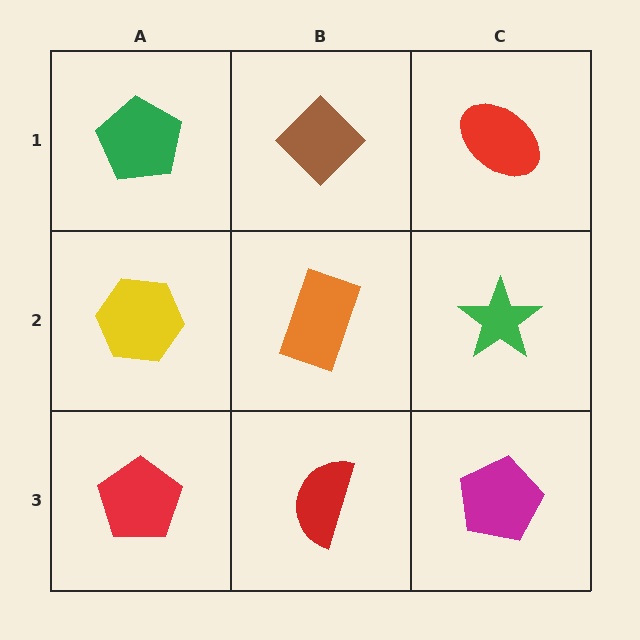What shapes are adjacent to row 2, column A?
A green pentagon (row 1, column A), a red pentagon (row 3, column A), an orange rectangle (row 2, column B).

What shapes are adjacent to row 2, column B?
A brown diamond (row 1, column B), a red semicircle (row 3, column B), a yellow hexagon (row 2, column A), a green star (row 2, column C).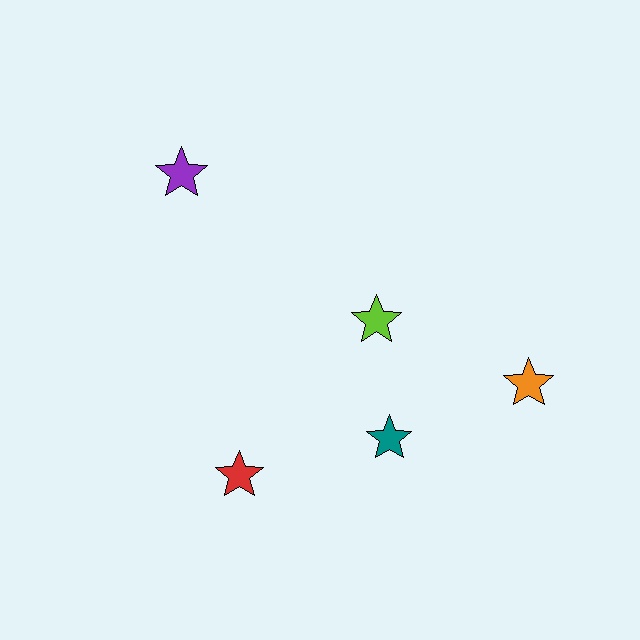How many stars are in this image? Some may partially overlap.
There are 5 stars.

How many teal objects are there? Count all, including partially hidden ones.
There is 1 teal object.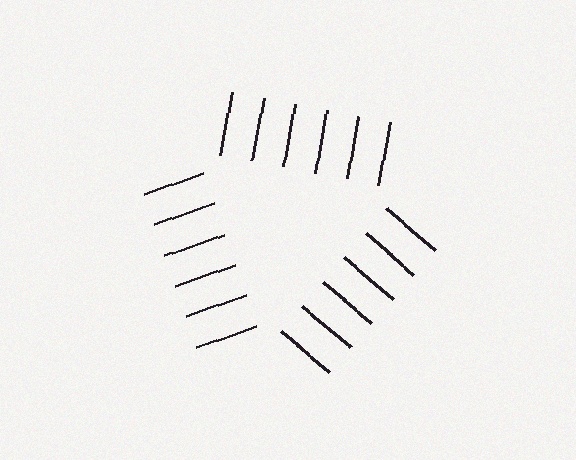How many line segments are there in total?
18 — 6 along each of the 3 edges.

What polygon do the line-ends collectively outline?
An illusory triangle — the line segments terminate on its edges but no continuous stroke is drawn.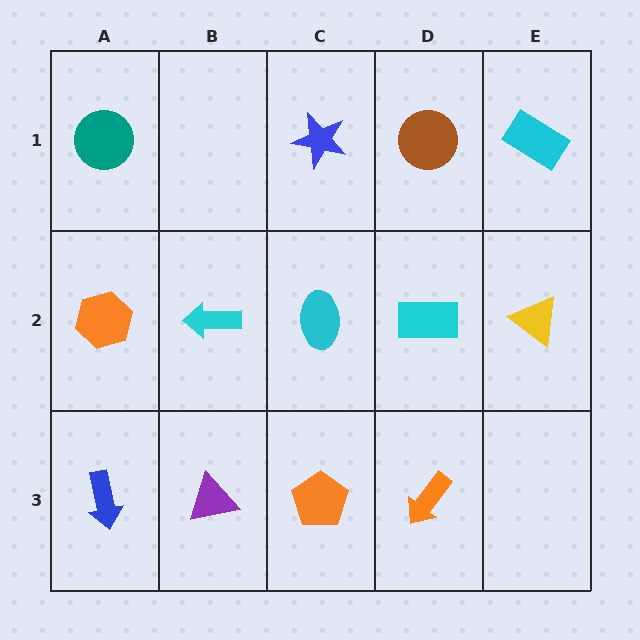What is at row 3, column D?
An orange arrow.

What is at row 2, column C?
A cyan ellipse.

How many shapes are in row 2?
5 shapes.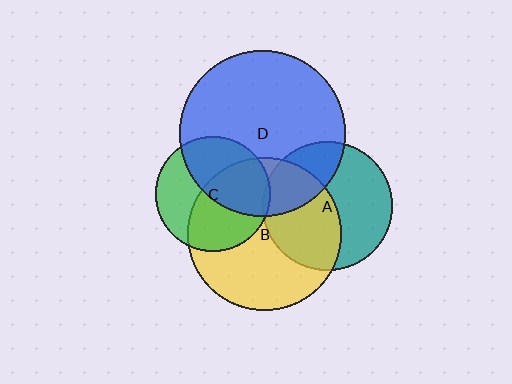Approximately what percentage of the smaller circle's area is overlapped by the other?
Approximately 50%.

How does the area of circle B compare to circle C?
Approximately 1.8 times.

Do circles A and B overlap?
Yes.